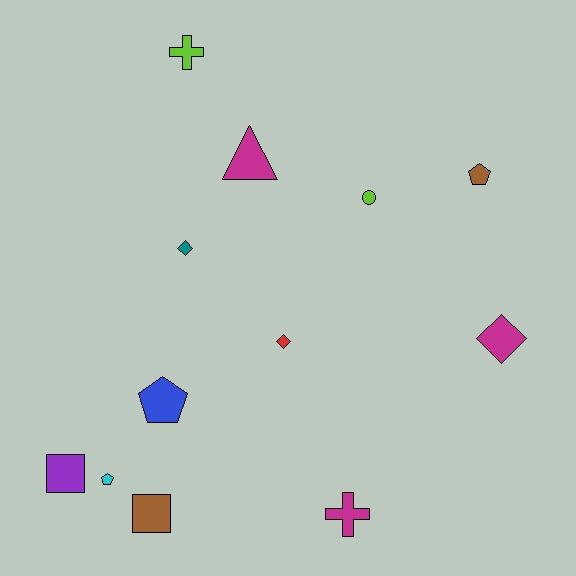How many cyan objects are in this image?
There is 1 cyan object.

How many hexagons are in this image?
There are no hexagons.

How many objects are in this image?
There are 12 objects.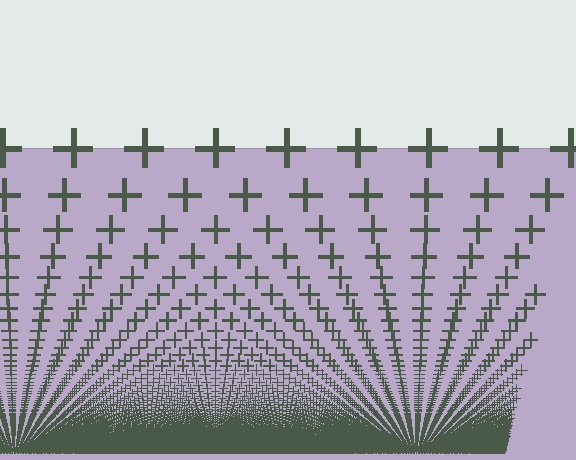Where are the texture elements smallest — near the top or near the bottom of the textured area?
Near the bottom.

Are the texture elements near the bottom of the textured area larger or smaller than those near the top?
Smaller. The gradient is inverted — elements near the bottom are smaller and denser.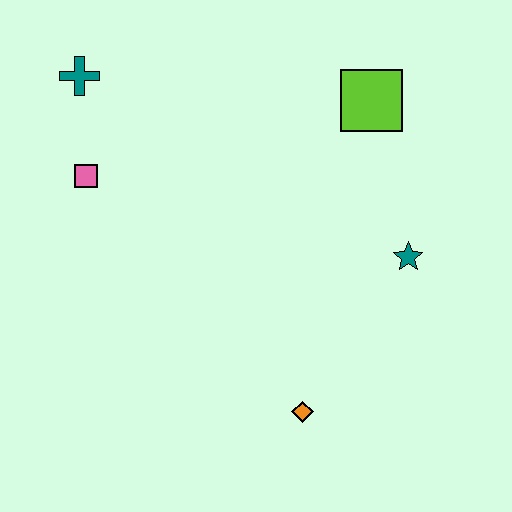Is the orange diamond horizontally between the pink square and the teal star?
Yes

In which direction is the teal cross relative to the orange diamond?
The teal cross is above the orange diamond.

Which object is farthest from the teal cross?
The orange diamond is farthest from the teal cross.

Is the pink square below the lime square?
Yes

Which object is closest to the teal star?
The lime square is closest to the teal star.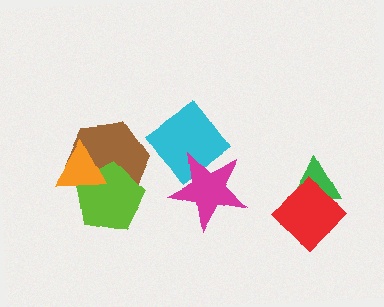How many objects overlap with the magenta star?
1 object overlaps with the magenta star.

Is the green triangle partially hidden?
Yes, it is partially covered by another shape.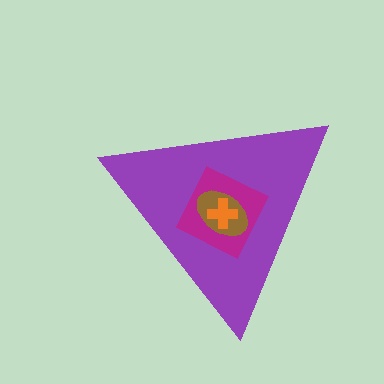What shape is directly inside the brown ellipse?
The orange cross.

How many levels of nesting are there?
4.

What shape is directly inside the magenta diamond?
The brown ellipse.